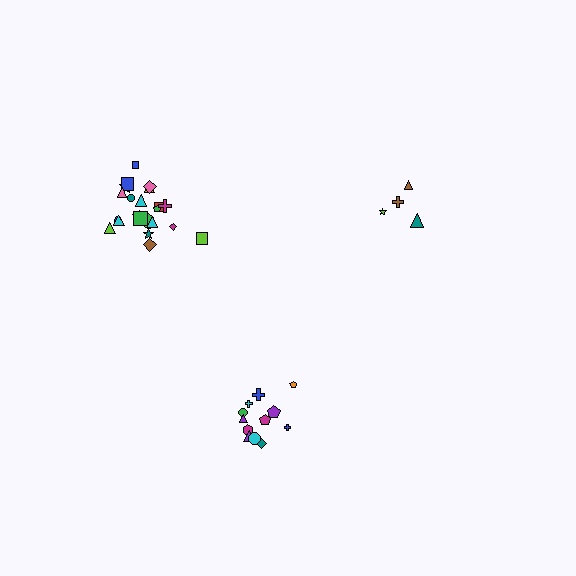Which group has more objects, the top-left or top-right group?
The top-left group.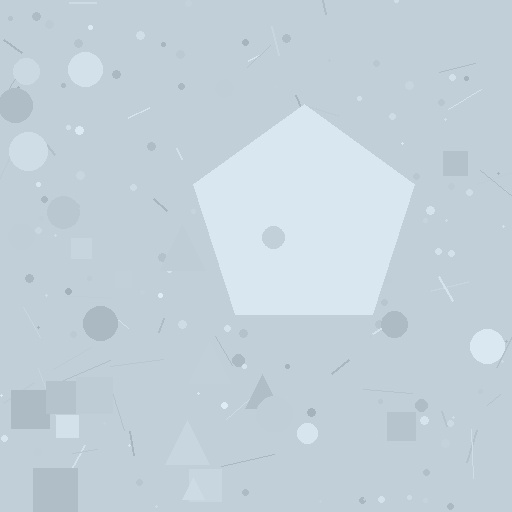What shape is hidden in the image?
A pentagon is hidden in the image.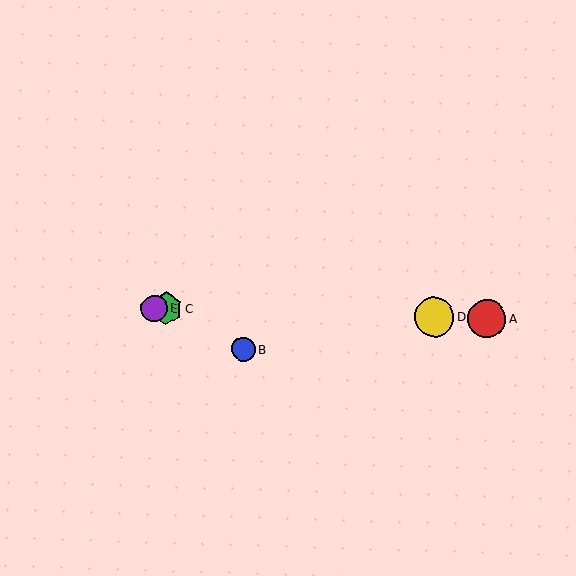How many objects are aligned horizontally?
4 objects (A, C, D, E) are aligned horizontally.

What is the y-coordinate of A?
Object A is at y≈318.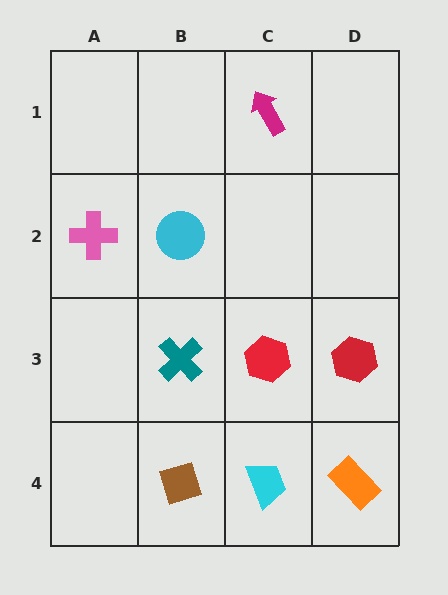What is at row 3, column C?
A red hexagon.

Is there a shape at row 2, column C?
No, that cell is empty.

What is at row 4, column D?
An orange rectangle.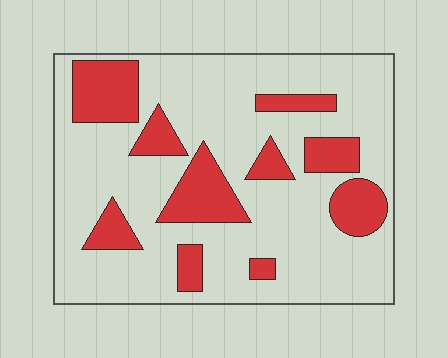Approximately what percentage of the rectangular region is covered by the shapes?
Approximately 25%.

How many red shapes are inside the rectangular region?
10.